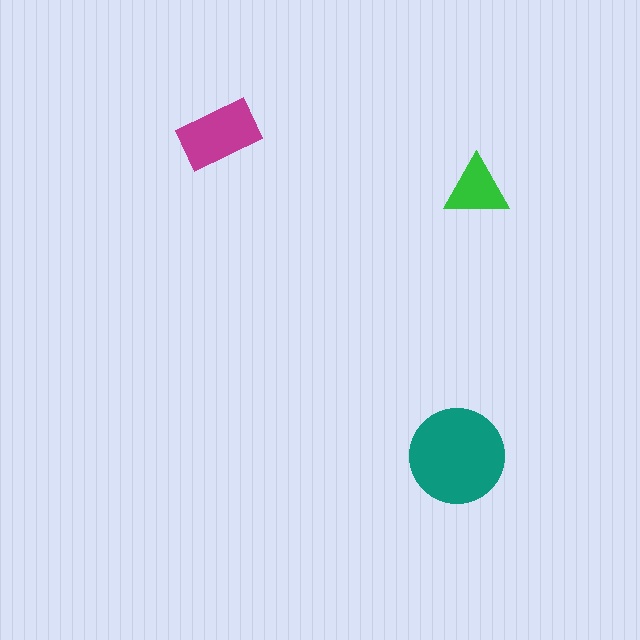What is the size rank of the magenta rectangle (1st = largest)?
2nd.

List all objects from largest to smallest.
The teal circle, the magenta rectangle, the green triangle.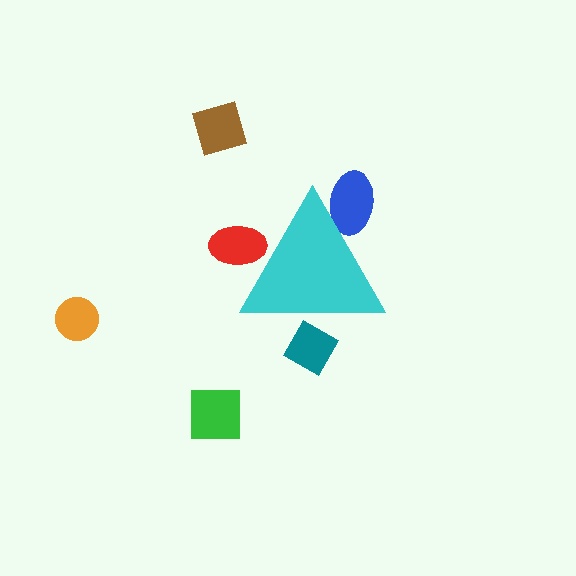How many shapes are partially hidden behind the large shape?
3 shapes are partially hidden.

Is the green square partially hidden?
No, the green square is fully visible.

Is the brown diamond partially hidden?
No, the brown diamond is fully visible.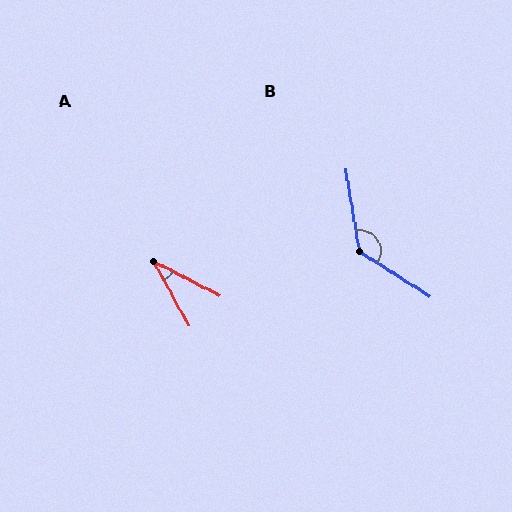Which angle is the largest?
B, at approximately 132 degrees.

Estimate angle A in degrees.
Approximately 34 degrees.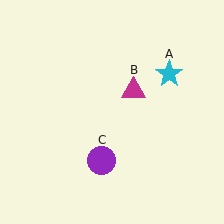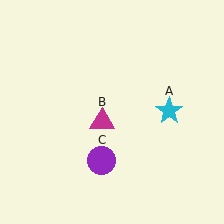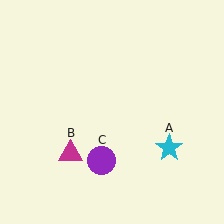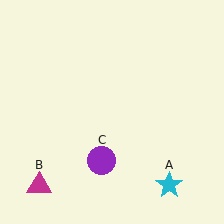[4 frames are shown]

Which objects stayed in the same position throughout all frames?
Purple circle (object C) remained stationary.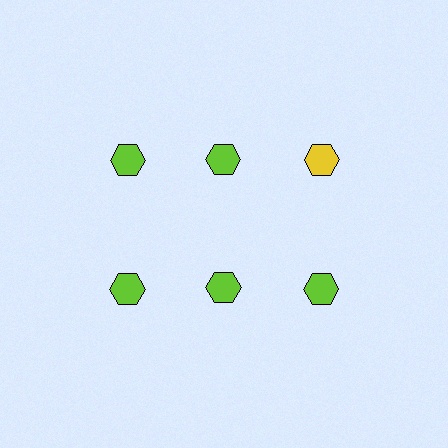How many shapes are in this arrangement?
There are 6 shapes arranged in a grid pattern.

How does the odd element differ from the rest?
It has a different color: yellow instead of lime.